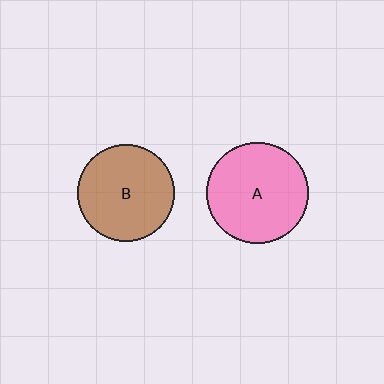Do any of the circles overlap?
No, none of the circles overlap.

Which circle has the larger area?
Circle A (pink).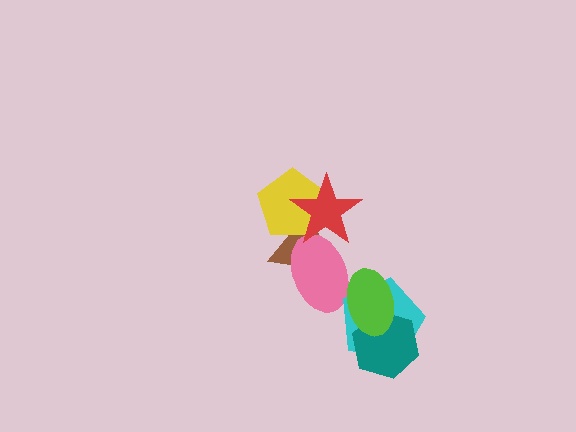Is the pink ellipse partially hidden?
Yes, it is partially covered by another shape.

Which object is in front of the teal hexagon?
The lime ellipse is in front of the teal hexagon.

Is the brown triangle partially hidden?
Yes, it is partially covered by another shape.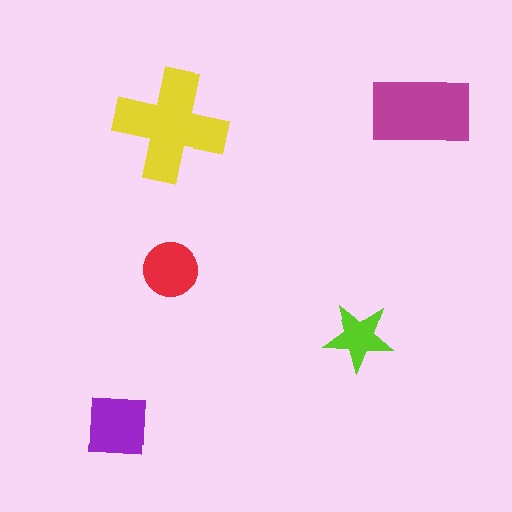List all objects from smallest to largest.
The lime star, the red circle, the purple square, the magenta rectangle, the yellow cross.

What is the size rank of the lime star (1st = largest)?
5th.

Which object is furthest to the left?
The purple square is leftmost.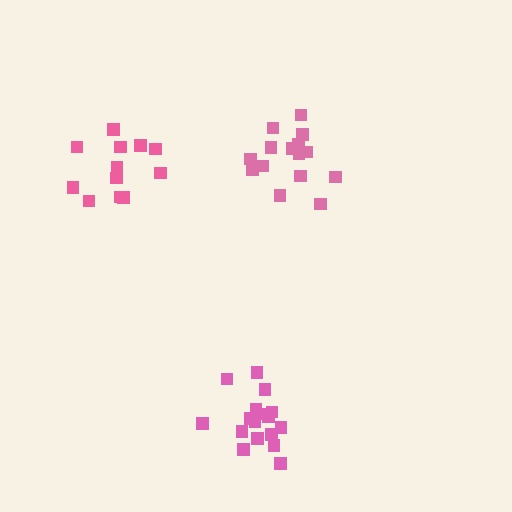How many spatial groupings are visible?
There are 3 spatial groupings.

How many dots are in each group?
Group 1: 17 dots, Group 2: 15 dots, Group 3: 12 dots (44 total).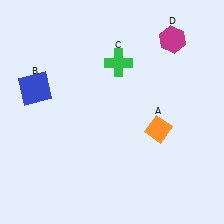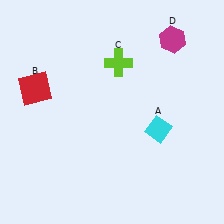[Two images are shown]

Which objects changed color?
A changed from orange to cyan. B changed from blue to red. C changed from green to lime.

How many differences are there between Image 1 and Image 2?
There are 3 differences between the two images.